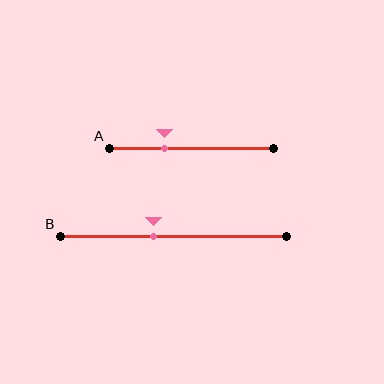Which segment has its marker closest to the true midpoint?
Segment B has its marker closest to the true midpoint.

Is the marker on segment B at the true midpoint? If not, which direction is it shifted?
No, the marker on segment B is shifted to the left by about 9% of the segment length.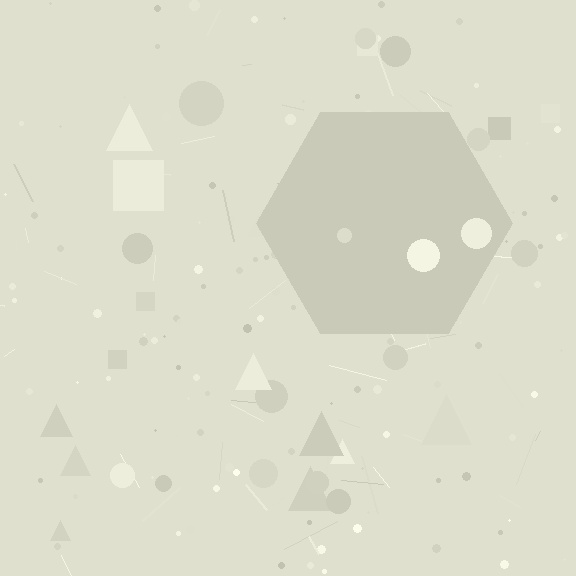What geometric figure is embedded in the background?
A hexagon is embedded in the background.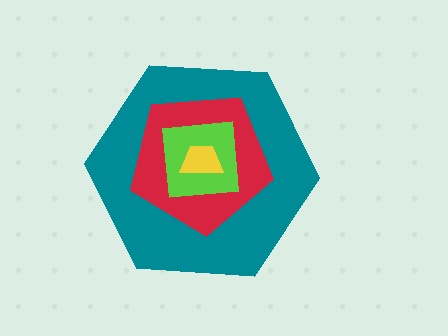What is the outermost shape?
The teal hexagon.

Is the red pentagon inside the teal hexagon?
Yes.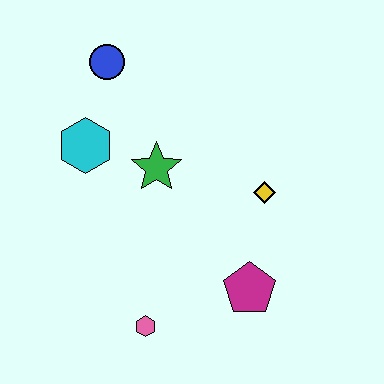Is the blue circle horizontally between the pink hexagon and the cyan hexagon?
Yes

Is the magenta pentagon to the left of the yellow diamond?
Yes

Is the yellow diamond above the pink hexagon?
Yes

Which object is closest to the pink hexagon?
The magenta pentagon is closest to the pink hexagon.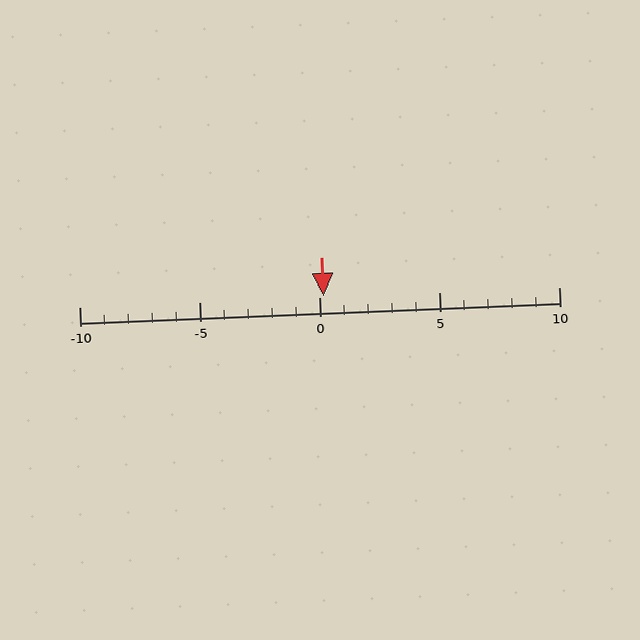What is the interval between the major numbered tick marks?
The major tick marks are spaced 5 units apart.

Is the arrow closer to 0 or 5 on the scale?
The arrow is closer to 0.